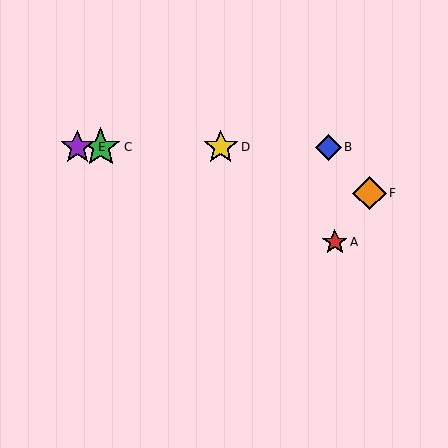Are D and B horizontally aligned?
Yes, both are at y≈147.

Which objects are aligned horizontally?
Objects B, C, D, E are aligned horizontally.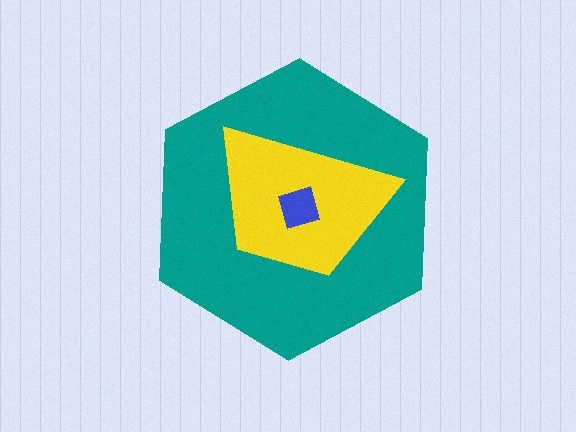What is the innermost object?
The blue diamond.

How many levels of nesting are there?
3.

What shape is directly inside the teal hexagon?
The yellow trapezoid.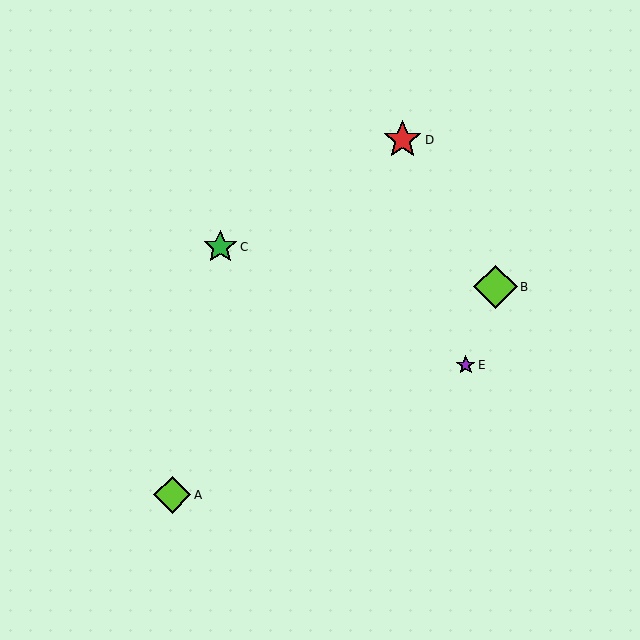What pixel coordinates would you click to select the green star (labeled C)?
Click at (220, 247) to select the green star C.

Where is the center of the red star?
The center of the red star is at (403, 140).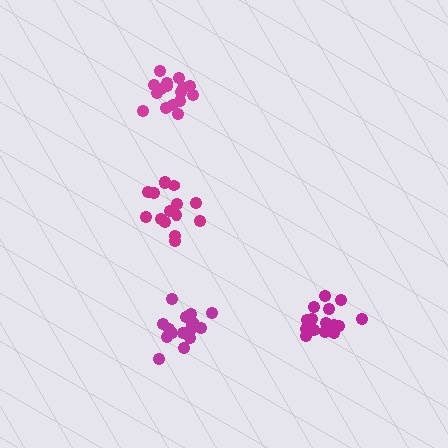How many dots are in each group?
Group 1: 15 dots, Group 2: 16 dots, Group 3: 15 dots, Group 4: 18 dots (64 total).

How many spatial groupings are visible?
There are 4 spatial groupings.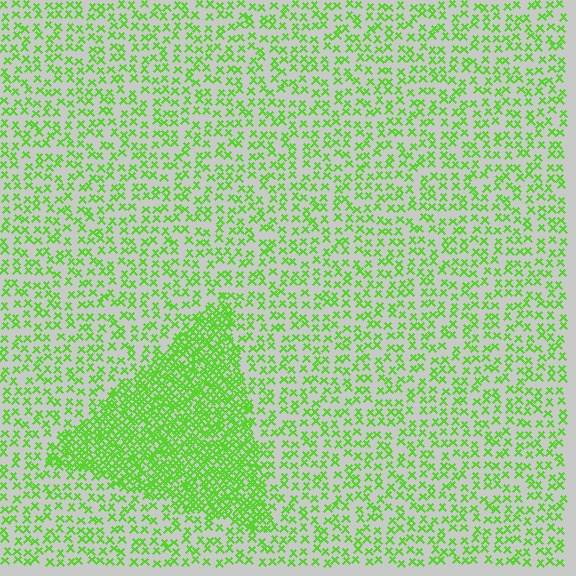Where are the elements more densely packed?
The elements are more densely packed inside the triangle boundary.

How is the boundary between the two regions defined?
The boundary is defined by a change in element density (approximately 2.6x ratio). All elements are the same color, size, and shape.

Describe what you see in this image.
The image contains small lime elements arranged at two different densities. A triangle-shaped region is visible where the elements are more densely packed than the surrounding area.